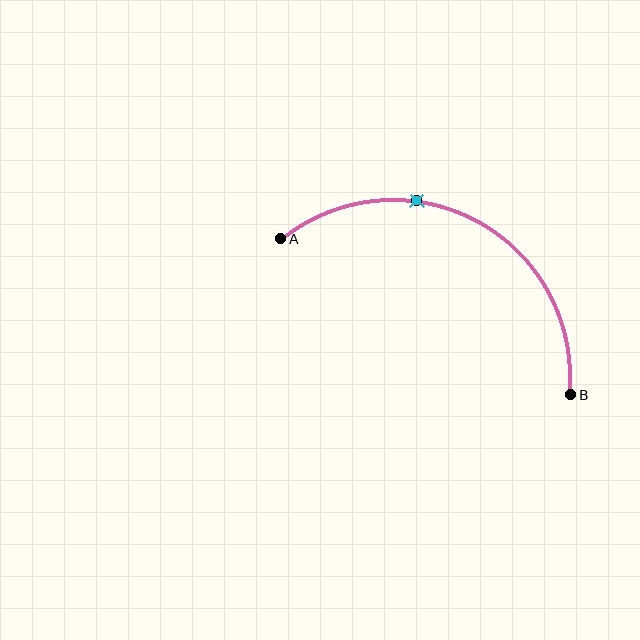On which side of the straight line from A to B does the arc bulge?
The arc bulges above the straight line connecting A and B.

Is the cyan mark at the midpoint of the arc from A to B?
No. The cyan mark lies on the arc but is closer to endpoint A. The arc midpoint would be at the point on the curve equidistant along the arc from both A and B.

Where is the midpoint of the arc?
The arc midpoint is the point on the curve farthest from the straight line joining A and B. It sits above that line.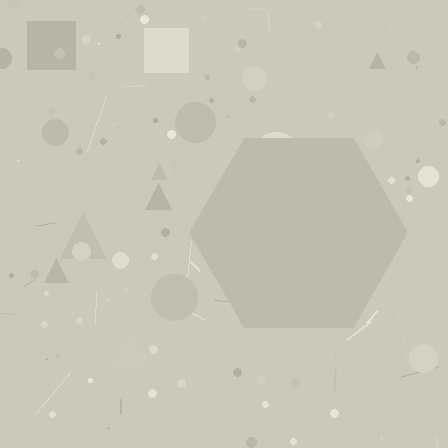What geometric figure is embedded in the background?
A hexagon is embedded in the background.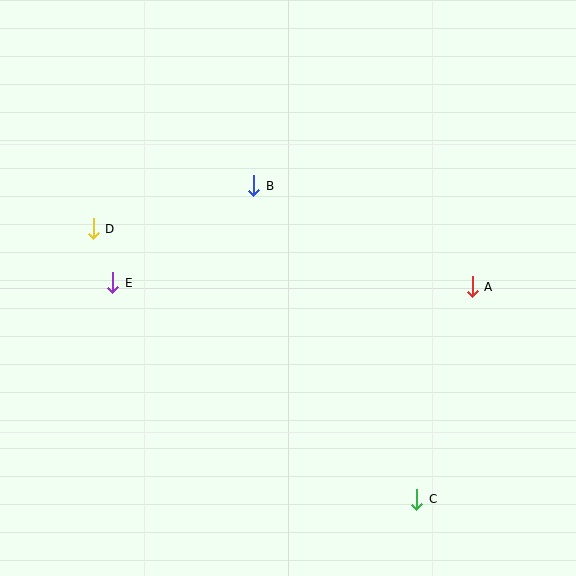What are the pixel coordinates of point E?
Point E is at (113, 283).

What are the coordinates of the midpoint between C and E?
The midpoint between C and E is at (265, 391).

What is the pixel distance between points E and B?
The distance between E and B is 171 pixels.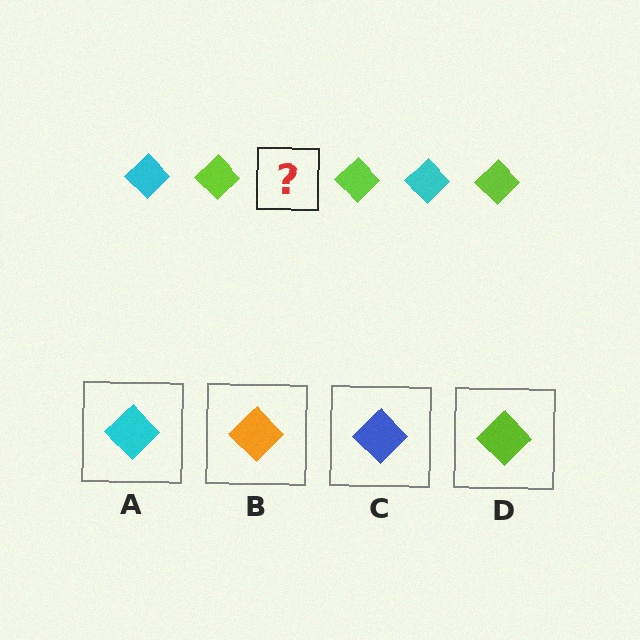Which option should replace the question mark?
Option A.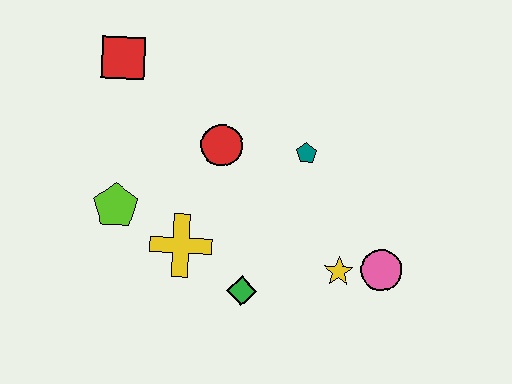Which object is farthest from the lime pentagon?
The pink circle is farthest from the lime pentagon.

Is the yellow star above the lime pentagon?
No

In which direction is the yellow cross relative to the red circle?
The yellow cross is below the red circle.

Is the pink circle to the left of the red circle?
No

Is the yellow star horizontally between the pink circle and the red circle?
Yes